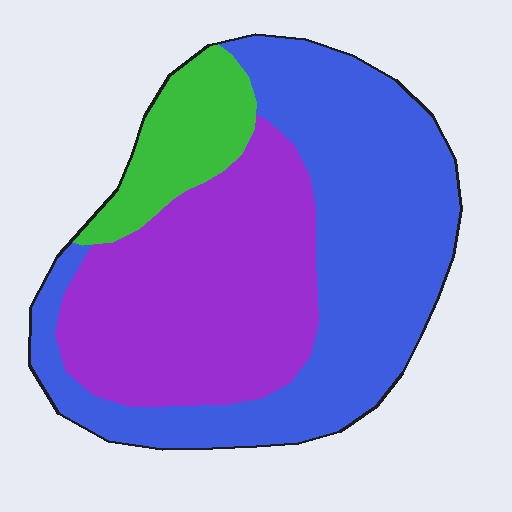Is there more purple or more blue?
Blue.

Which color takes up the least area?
Green, at roughly 10%.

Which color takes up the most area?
Blue, at roughly 50%.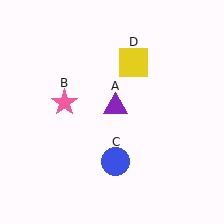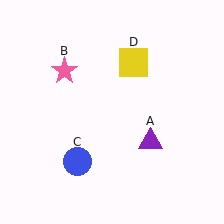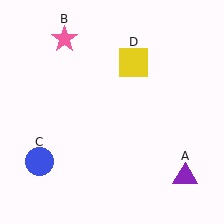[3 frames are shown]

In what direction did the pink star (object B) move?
The pink star (object B) moved up.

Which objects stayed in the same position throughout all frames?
Yellow square (object D) remained stationary.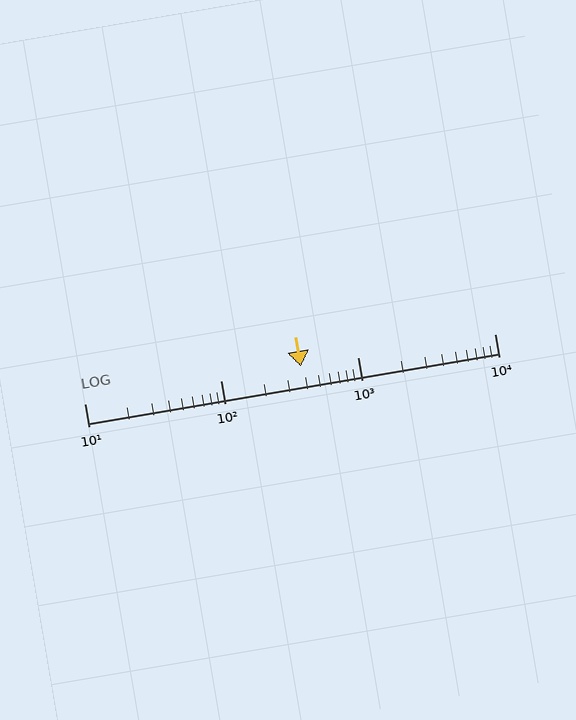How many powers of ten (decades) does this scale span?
The scale spans 3 decades, from 10 to 10000.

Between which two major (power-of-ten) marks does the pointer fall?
The pointer is between 100 and 1000.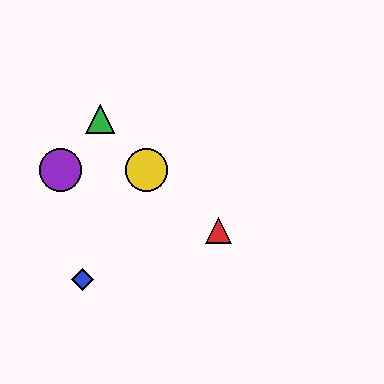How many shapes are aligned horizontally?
2 shapes (the yellow circle, the purple circle) are aligned horizontally.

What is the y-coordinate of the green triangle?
The green triangle is at y≈119.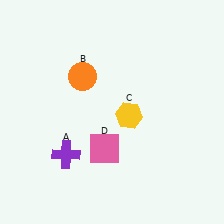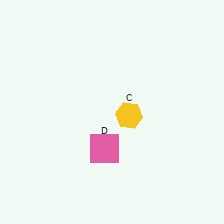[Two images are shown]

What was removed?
The purple cross (A), the orange circle (B) were removed in Image 2.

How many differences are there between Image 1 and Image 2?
There are 2 differences between the two images.